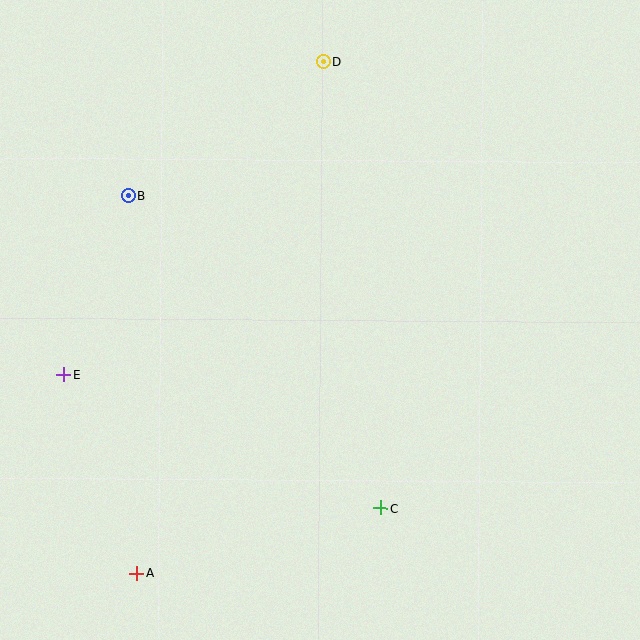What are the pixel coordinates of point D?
Point D is at (323, 62).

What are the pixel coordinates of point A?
Point A is at (137, 573).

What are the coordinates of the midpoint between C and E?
The midpoint between C and E is at (222, 442).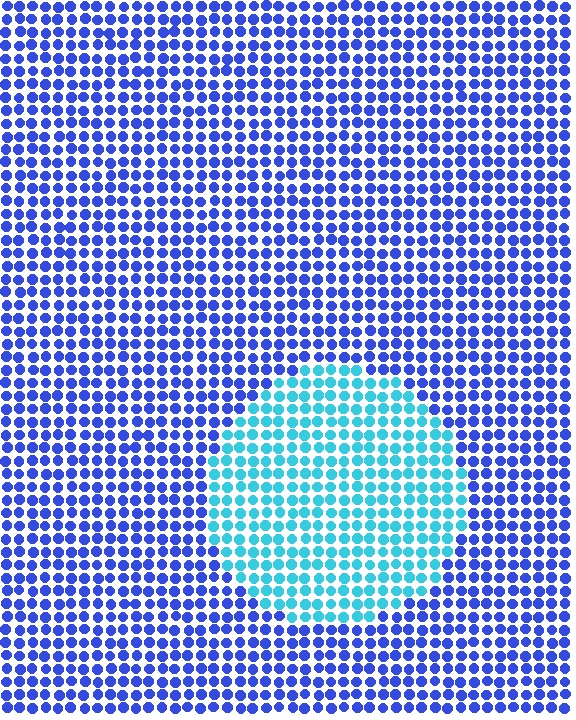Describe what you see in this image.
The image is filled with small blue elements in a uniform arrangement. A circle-shaped region is visible where the elements are tinted to a slightly different hue, forming a subtle color boundary.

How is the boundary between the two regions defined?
The boundary is defined purely by a slight shift in hue (about 46 degrees). Spacing, size, and orientation are identical on both sides.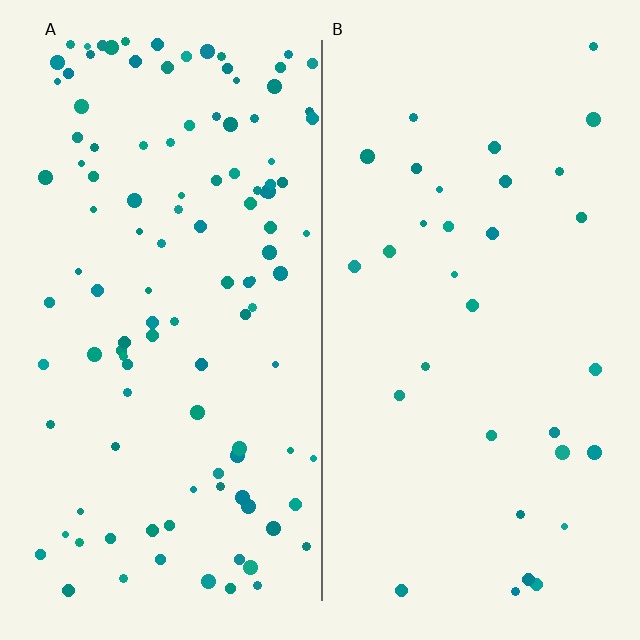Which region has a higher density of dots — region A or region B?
A (the left).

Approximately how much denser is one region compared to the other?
Approximately 3.5× — region A over region B.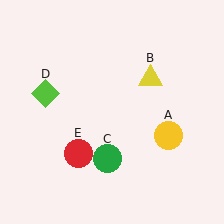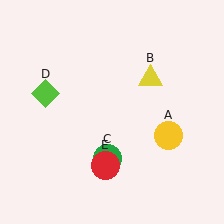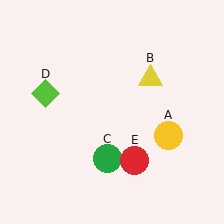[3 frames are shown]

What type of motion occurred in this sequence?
The red circle (object E) rotated counterclockwise around the center of the scene.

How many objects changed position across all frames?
1 object changed position: red circle (object E).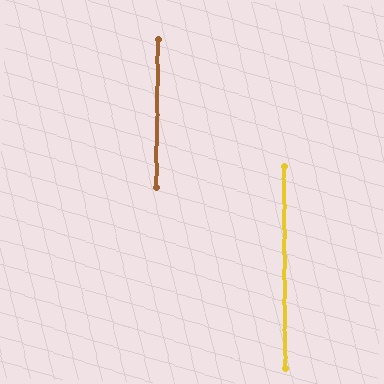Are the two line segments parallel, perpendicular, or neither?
Parallel — their directions differ by only 0.9°.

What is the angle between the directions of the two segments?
Approximately 1 degree.